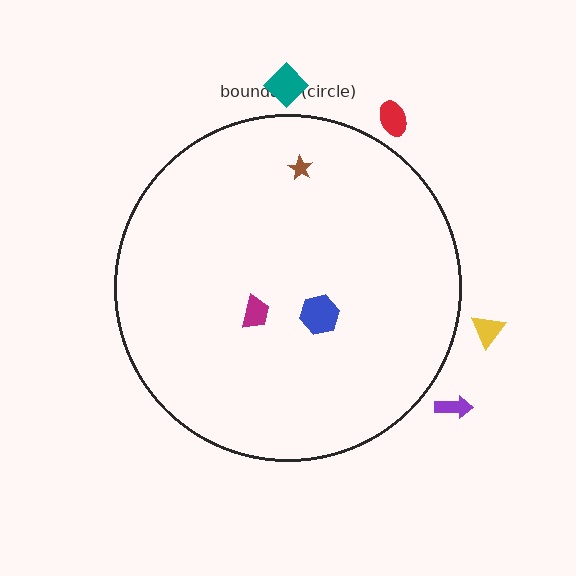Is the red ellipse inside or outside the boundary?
Outside.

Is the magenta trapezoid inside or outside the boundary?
Inside.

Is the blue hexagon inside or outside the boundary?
Inside.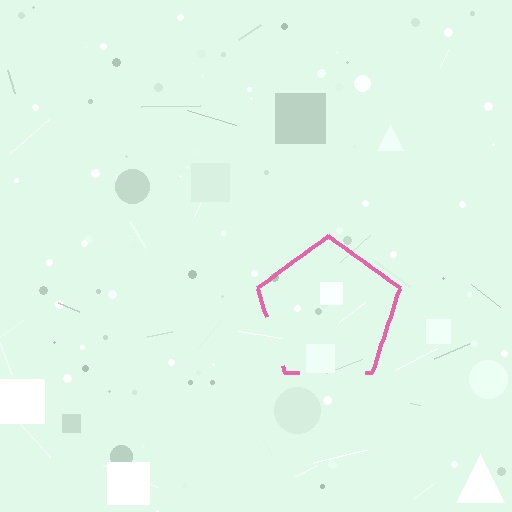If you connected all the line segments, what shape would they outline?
They would outline a pentagon.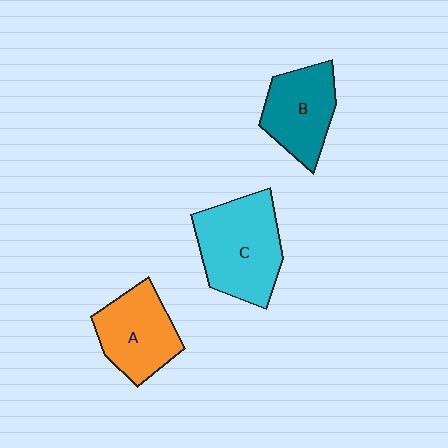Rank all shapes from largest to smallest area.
From largest to smallest: C (cyan), A (orange), B (teal).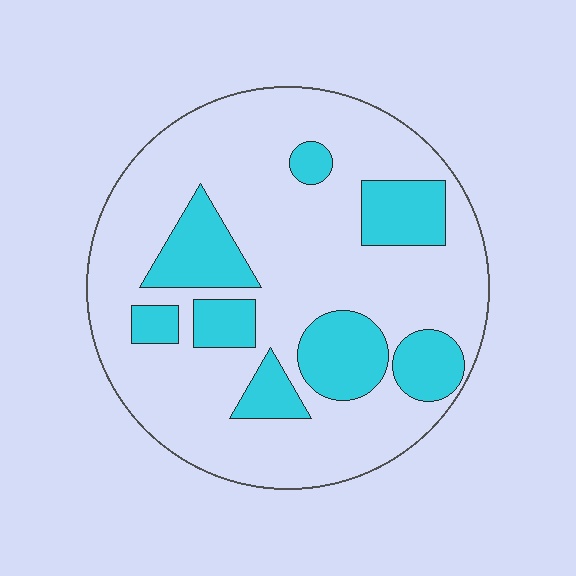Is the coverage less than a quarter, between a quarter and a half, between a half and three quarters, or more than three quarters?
Between a quarter and a half.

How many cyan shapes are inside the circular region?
8.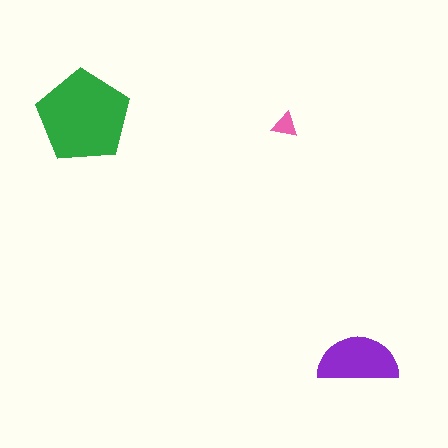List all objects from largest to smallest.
The green pentagon, the purple semicircle, the pink triangle.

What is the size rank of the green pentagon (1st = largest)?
1st.